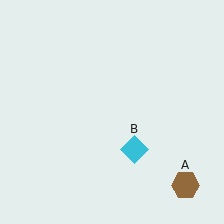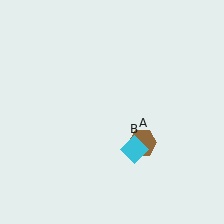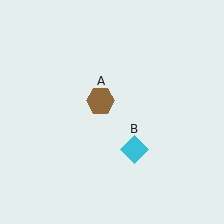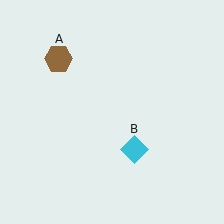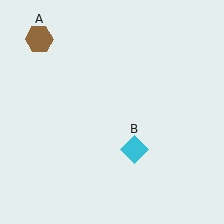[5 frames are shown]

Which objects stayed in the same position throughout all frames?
Cyan diamond (object B) remained stationary.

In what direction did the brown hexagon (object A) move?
The brown hexagon (object A) moved up and to the left.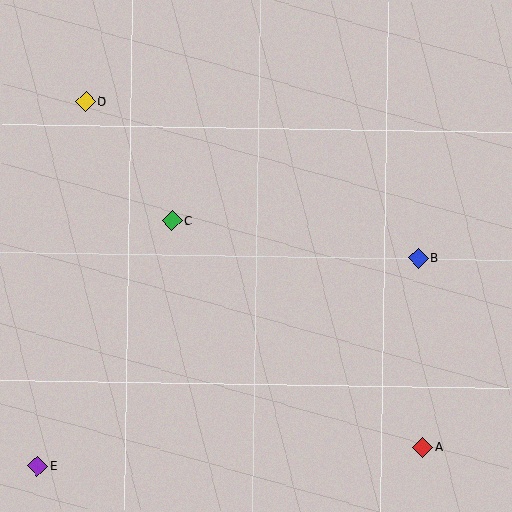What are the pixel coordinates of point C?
Point C is at (172, 220).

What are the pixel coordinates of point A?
Point A is at (423, 447).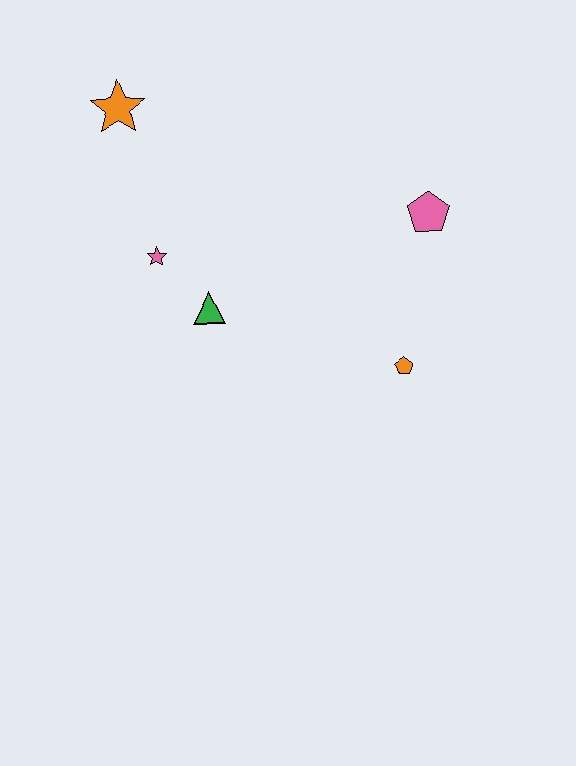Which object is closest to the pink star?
The green triangle is closest to the pink star.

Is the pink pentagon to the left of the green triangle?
No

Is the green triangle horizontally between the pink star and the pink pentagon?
Yes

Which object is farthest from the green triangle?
The pink pentagon is farthest from the green triangle.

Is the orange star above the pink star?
Yes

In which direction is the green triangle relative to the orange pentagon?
The green triangle is to the left of the orange pentagon.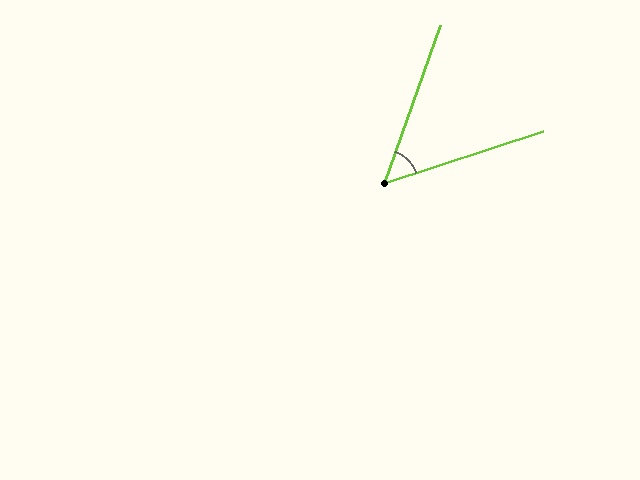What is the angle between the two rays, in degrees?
Approximately 52 degrees.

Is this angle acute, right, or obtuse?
It is acute.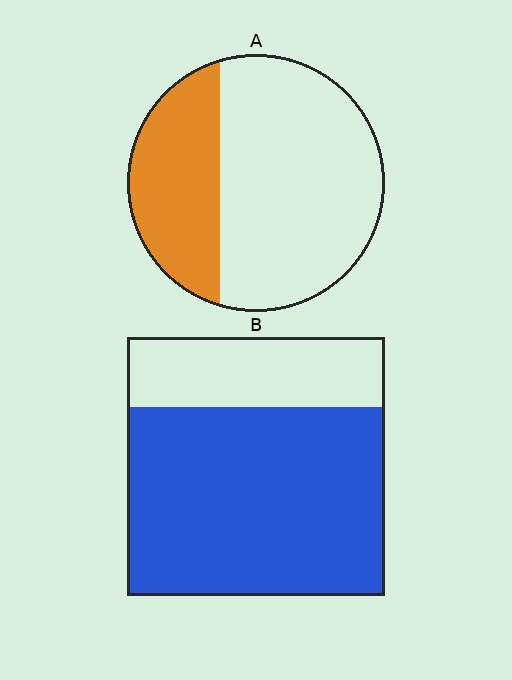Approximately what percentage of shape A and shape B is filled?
A is approximately 30% and B is approximately 75%.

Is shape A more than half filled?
No.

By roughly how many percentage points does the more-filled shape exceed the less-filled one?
By roughly 40 percentage points (B over A).